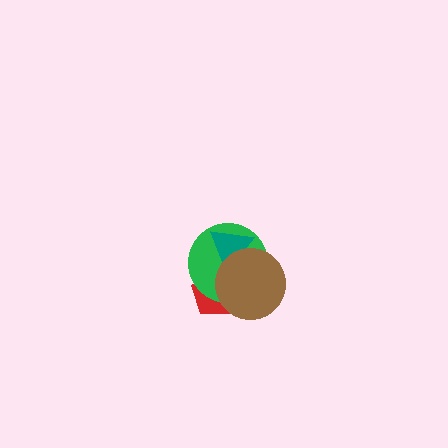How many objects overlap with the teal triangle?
2 objects overlap with the teal triangle.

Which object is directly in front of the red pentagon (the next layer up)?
The green circle is directly in front of the red pentagon.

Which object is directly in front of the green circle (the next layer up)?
The teal triangle is directly in front of the green circle.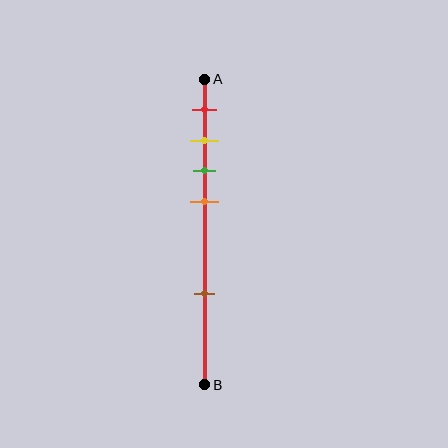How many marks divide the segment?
There are 5 marks dividing the segment.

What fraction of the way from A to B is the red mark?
The red mark is approximately 10% (0.1) of the way from A to B.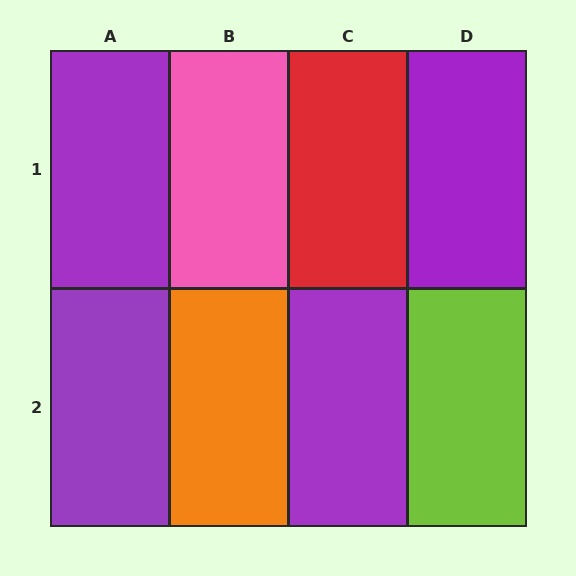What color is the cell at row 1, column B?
Pink.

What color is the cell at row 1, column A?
Purple.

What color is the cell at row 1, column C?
Red.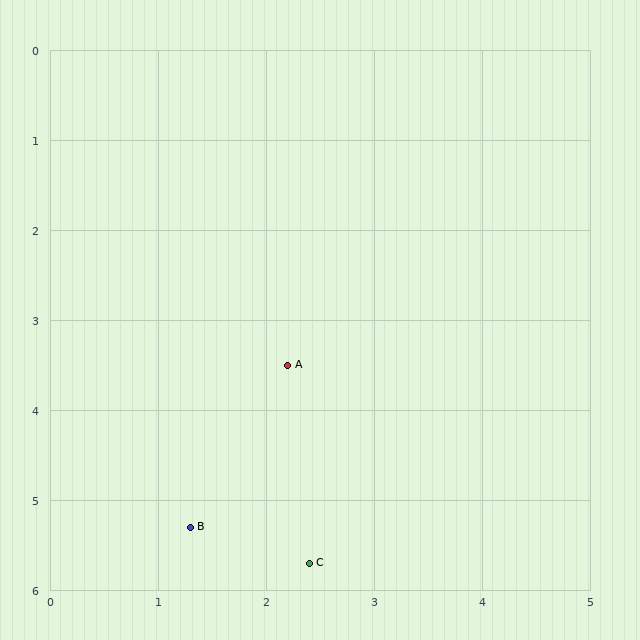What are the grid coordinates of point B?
Point B is at approximately (1.3, 5.3).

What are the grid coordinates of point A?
Point A is at approximately (2.2, 3.5).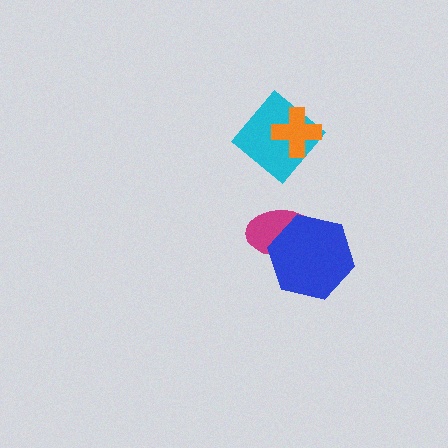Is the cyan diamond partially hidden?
Yes, it is partially covered by another shape.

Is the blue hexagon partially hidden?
No, no other shape covers it.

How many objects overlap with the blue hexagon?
1 object overlaps with the blue hexagon.